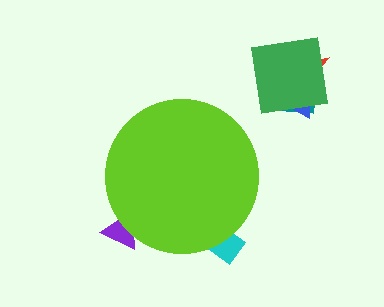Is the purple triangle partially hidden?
Yes, the purple triangle is partially hidden behind the lime circle.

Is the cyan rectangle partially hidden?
Yes, the cyan rectangle is partially hidden behind the lime circle.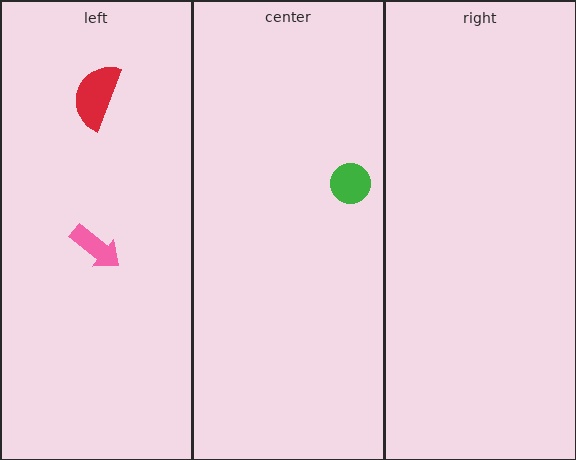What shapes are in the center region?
The green circle.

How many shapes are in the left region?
2.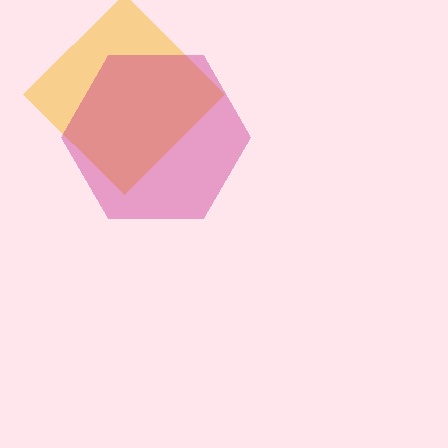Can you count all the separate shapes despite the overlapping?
Yes, there are 2 separate shapes.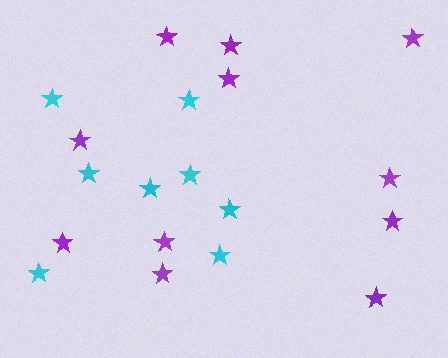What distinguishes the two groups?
There are 2 groups: one group of cyan stars (8) and one group of purple stars (11).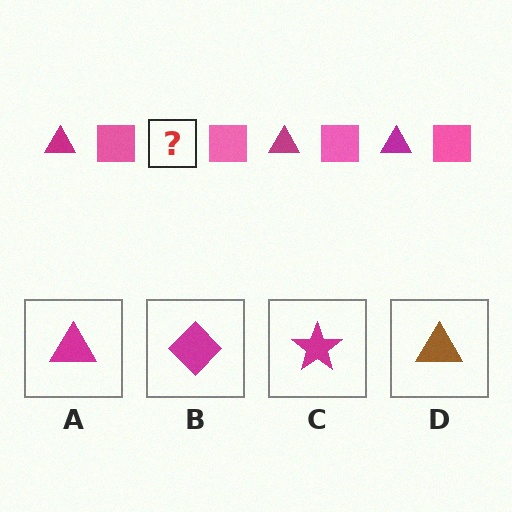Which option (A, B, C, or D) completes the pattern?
A.